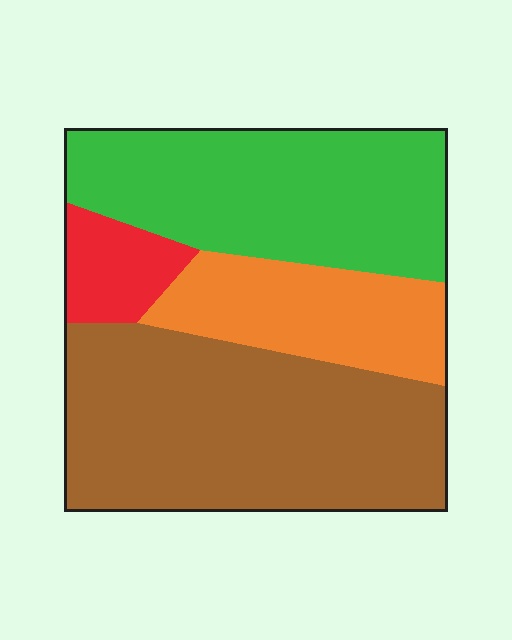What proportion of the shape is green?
Green takes up between a sixth and a third of the shape.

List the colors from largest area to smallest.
From largest to smallest: brown, green, orange, red.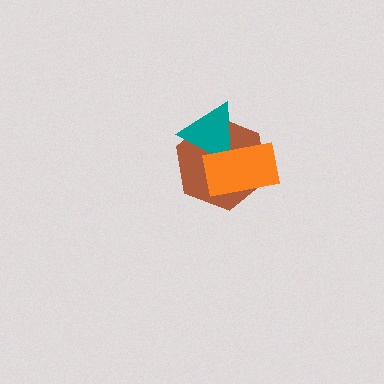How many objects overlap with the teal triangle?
2 objects overlap with the teal triangle.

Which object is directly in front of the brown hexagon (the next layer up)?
The teal triangle is directly in front of the brown hexagon.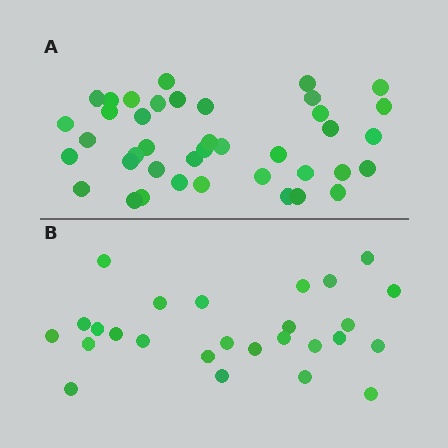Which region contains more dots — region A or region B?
Region A (the top region) has more dots.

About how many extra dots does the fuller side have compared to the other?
Region A has approximately 15 more dots than region B.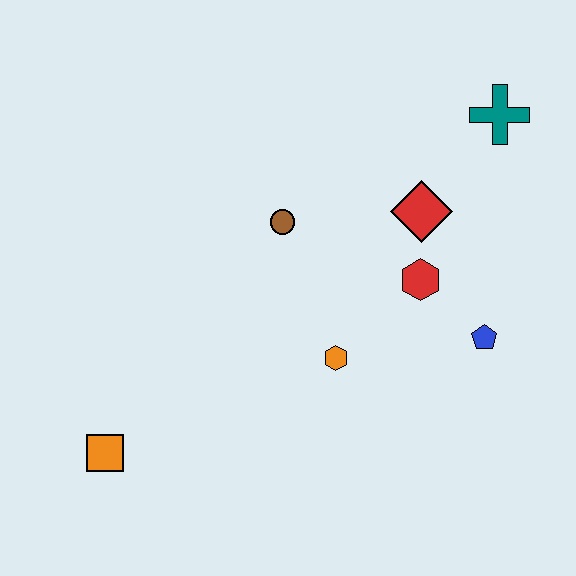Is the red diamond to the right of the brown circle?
Yes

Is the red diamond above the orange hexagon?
Yes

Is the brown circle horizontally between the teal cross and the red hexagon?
No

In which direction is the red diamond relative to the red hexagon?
The red diamond is above the red hexagon.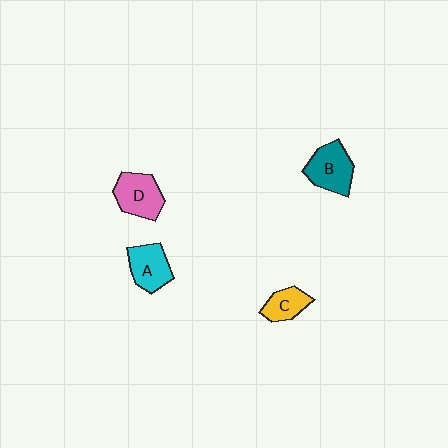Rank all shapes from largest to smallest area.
From largest to smallest: B (teal), D (pink), A (cyan), C (yellow).